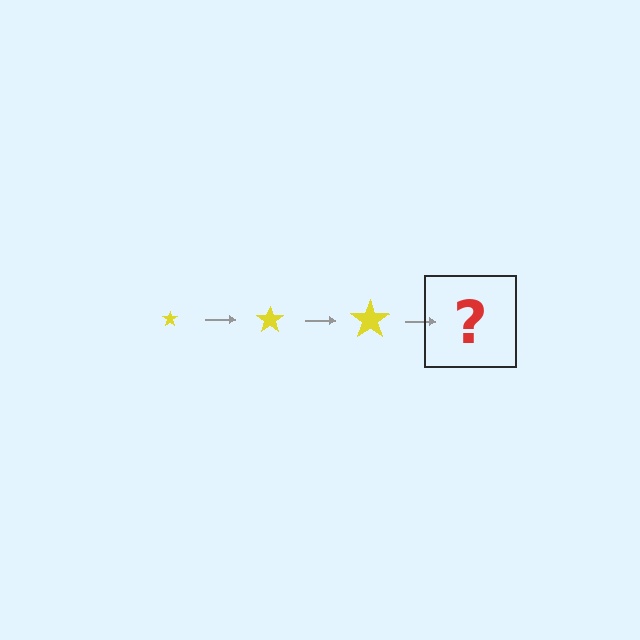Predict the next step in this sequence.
The next step is a yellow star, larger than the previous one.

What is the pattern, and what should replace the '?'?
The pattern is that the star gets progressively larger each step. The '?' should be a yellow star, larger than the previous one.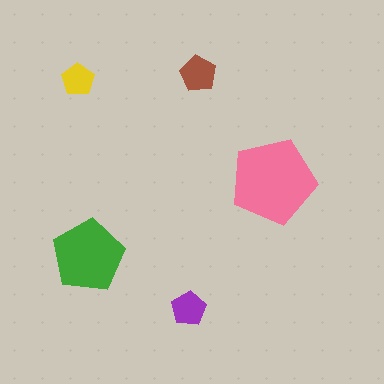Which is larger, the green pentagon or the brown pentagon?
The green one.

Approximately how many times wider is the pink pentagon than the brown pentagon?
About 2.5 times wider.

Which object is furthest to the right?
The pink pentagon is rightmost.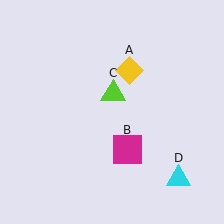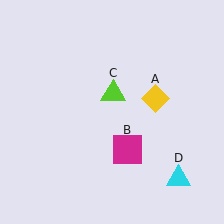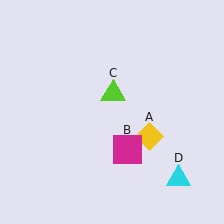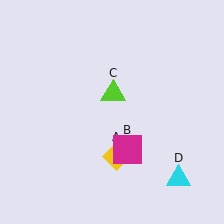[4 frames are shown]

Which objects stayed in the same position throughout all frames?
Magenta square (object B) and lime triangle (object C) and cyan triangle (object D) remained stationary.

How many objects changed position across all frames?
1 object changed position: yellow diamond (object A).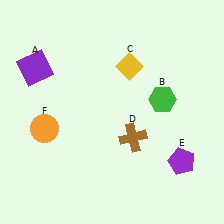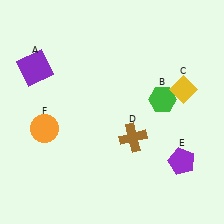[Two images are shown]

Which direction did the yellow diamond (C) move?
The yellow diamond (C) moved right.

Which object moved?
The yellow diamond (C) moved right.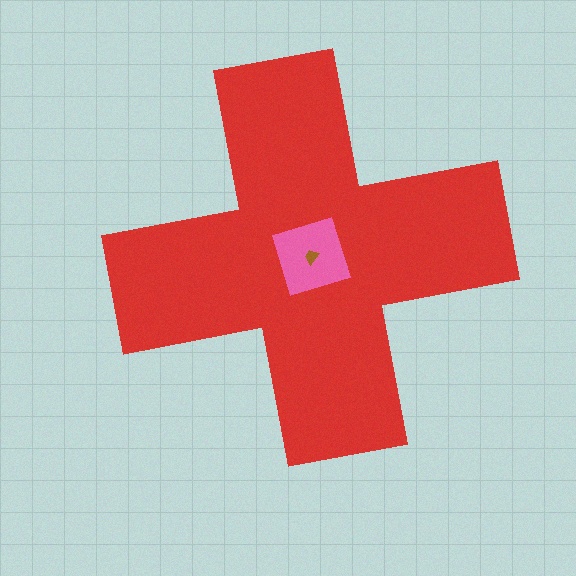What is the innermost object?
The brown trapezoid.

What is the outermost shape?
The red cross.